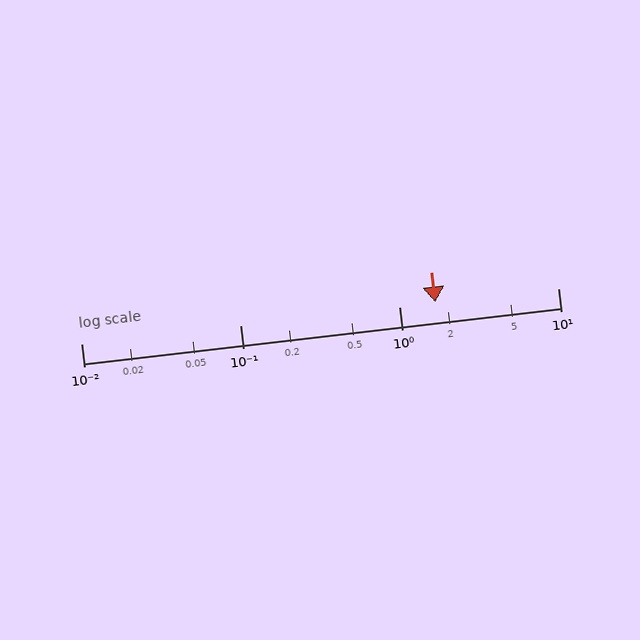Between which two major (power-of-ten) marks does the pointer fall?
The pointer is between 1 and 10.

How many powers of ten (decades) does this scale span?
The scale spans 3 decades, from 0.01 to 10.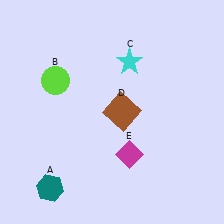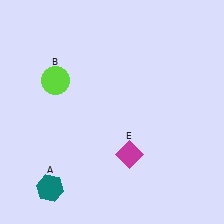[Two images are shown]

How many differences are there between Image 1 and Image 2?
There are 2 differences between the two images.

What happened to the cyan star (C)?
The cyan star (C) was removed in Image 2. It was in the top-right area of Image 1.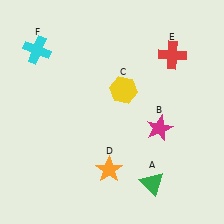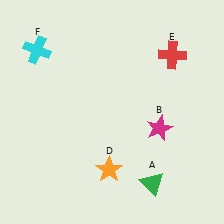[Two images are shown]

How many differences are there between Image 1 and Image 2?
There is 1 difference between the two images.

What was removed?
The yellow hexagon (C) was removed in Image 2.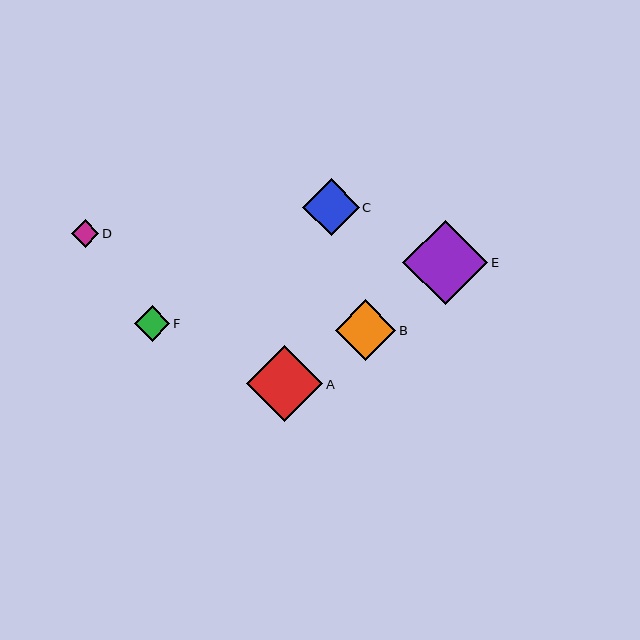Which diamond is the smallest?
Diamond D is the smallest with a size of approximately 28 pixels.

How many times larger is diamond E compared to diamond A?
Diamond E is approximately 1.1 times the size of diamond A.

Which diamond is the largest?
Diamond E is the largest with a size of approximately 85 pixels.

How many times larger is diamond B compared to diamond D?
Diamond B is approximately 2.2 times the size of diamond D.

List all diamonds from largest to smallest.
From largest to smallest: E, A, B, C, F, D.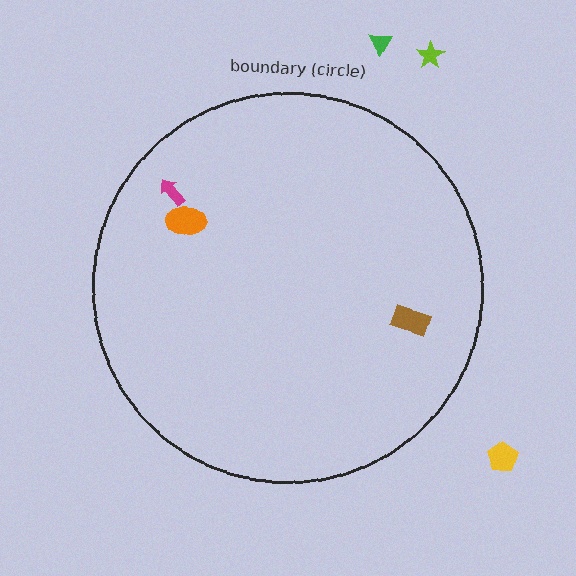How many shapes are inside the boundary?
3 inside, 3 outside.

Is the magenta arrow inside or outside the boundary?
Inside.